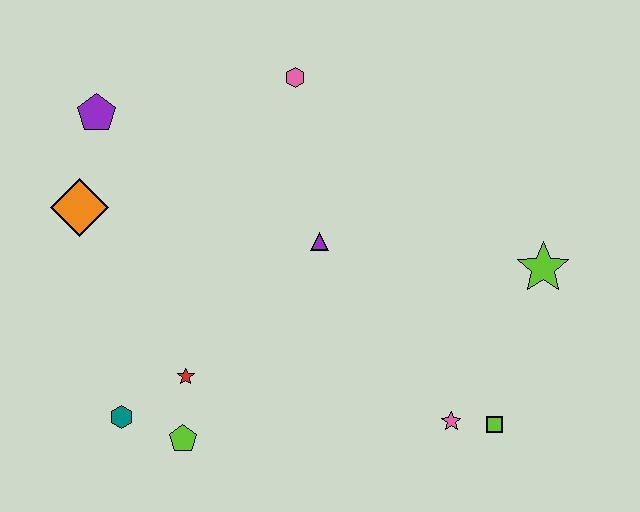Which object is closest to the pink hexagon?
The purple triangle is closest to the pink hexagon.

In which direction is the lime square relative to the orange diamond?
The lime square is to the right of the orange diamond.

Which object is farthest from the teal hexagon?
The lime star is farthest from the teal hexagon.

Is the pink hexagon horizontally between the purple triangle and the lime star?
No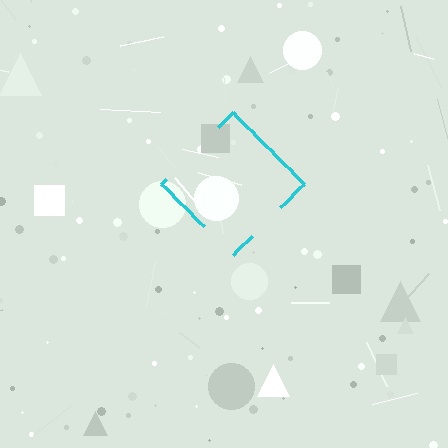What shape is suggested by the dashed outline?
The dashed outline suggests a diamond.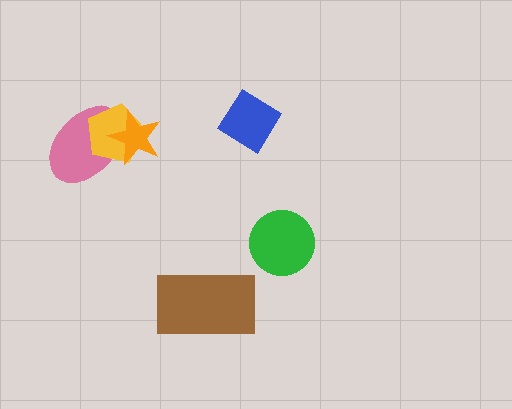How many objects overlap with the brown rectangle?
0 objects overlap with the brown rectangle.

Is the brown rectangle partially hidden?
No, no other shape covers it.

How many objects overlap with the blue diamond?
0 objects overlap with the blue diamond.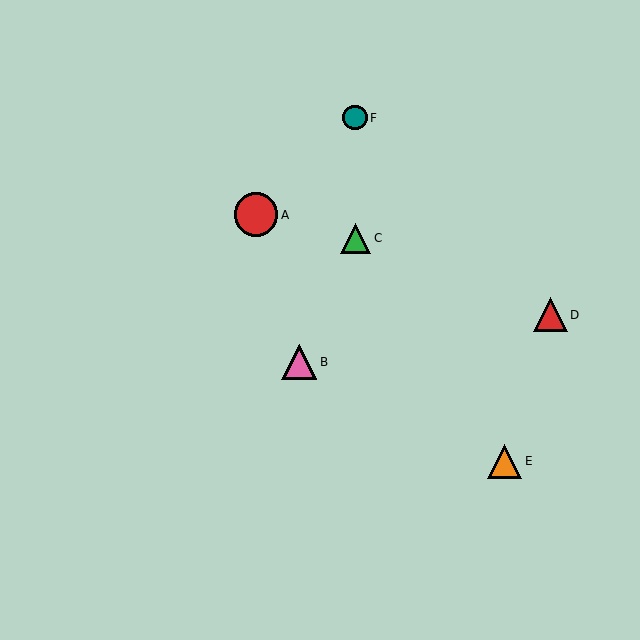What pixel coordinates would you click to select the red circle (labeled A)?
Click at (256, 215) to select the red circle A.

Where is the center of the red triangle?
The center of the red triangle is at (550, 315).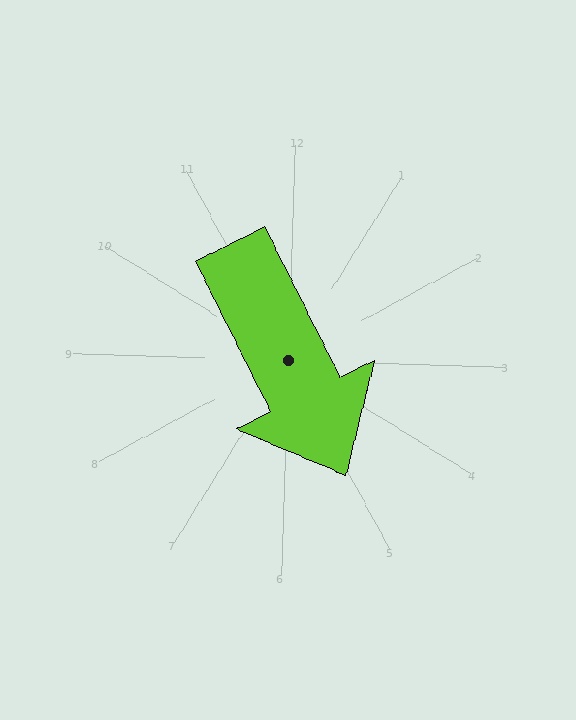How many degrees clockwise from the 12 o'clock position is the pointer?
Approximately 152 degrees.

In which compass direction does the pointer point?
Southeast.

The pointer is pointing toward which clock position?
Roughly 5 o'clock.